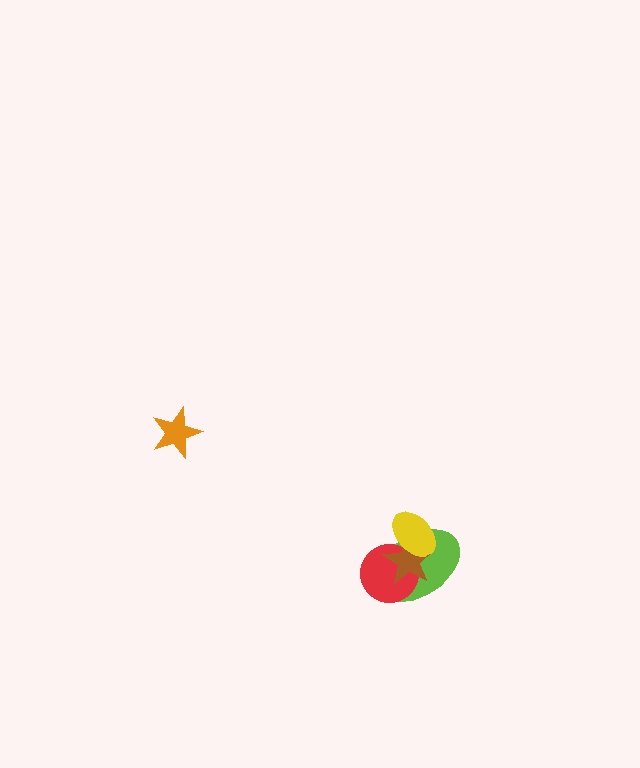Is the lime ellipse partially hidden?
Yes, it is partially covered by another shape.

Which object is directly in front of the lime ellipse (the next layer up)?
The red circle is directly in front of the lime ellipse.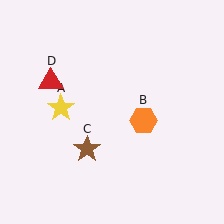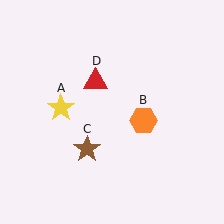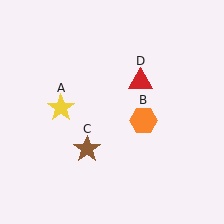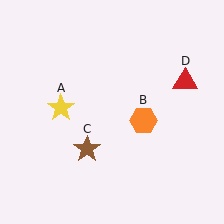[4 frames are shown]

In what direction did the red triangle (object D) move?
The red triangle (object D) moved right.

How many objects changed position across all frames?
1 object changed position: red triangle (object D).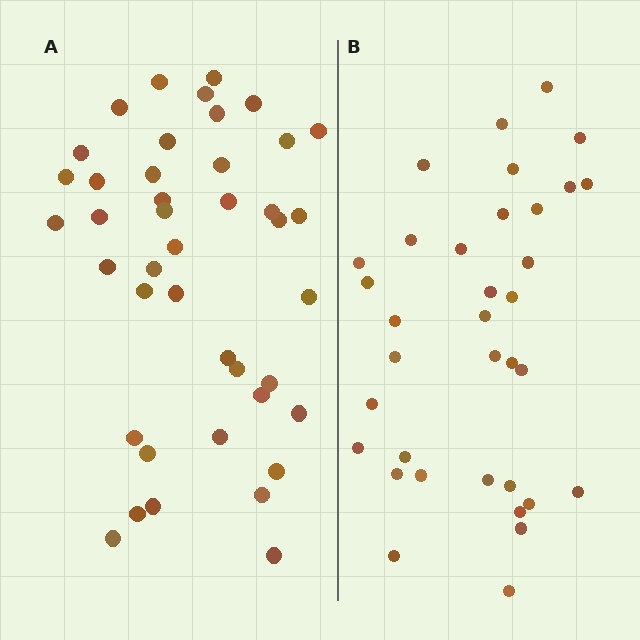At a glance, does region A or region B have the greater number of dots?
Region A (the left region) has more dots.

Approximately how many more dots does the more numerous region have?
Region A has roughly 8 or so more dots than region B.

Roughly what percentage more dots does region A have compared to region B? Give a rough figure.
About 20% more.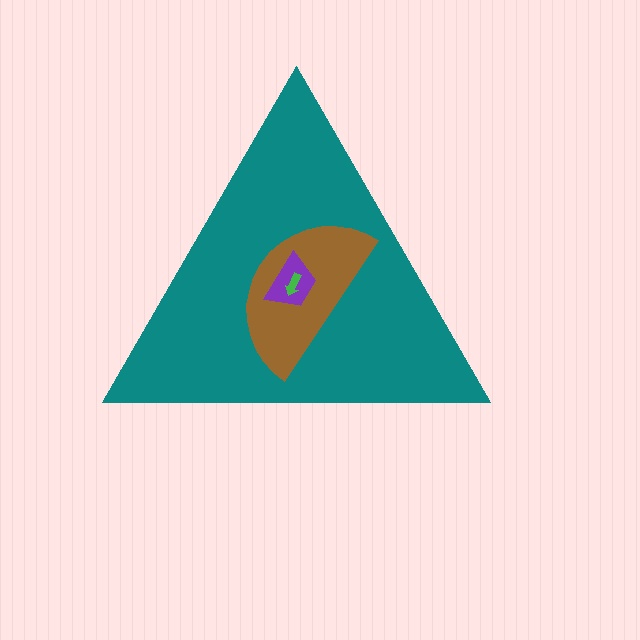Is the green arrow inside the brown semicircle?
Yes.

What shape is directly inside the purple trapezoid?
The green arrow.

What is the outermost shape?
The teal triangle.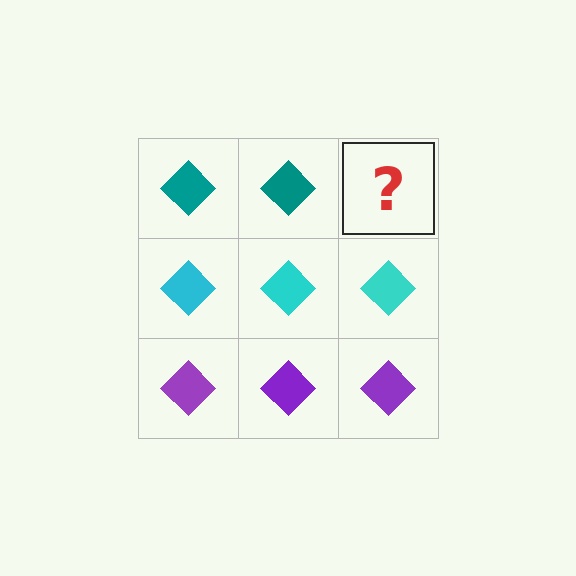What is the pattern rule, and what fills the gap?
The rule is that each row has a consistent color. The gap should be filled with a teal diamond.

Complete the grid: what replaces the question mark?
The question mark should be replaced with a teal diamond.